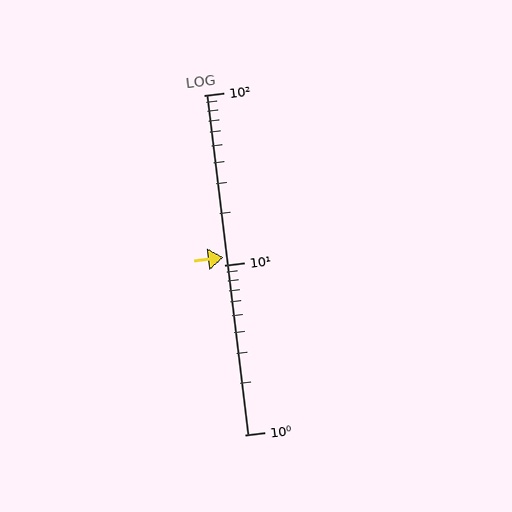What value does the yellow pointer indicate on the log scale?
The pointer indicates approximately 11.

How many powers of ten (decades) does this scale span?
The scale spans 2 decades, from 1 to 100.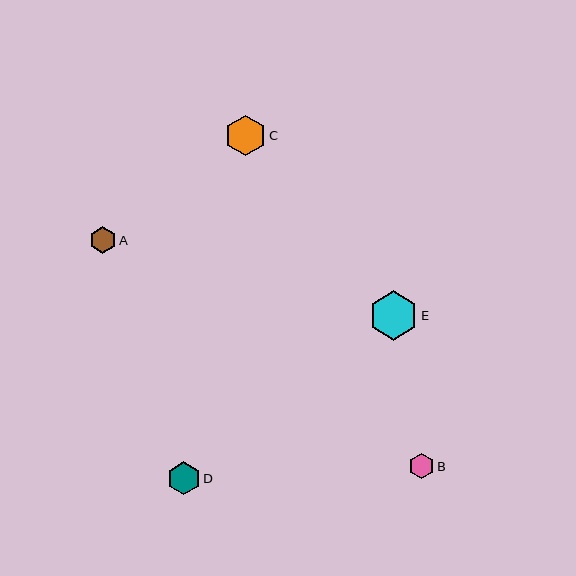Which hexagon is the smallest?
Hexagon B is the smallest with a size of approximately 25 pixels.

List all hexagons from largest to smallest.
From largest to smallest: E, C, D, A, B.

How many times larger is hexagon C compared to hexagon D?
Hexagon C is approximately 1.2 times the size of hexagon D.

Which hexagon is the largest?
Hexagon E is the largest with a size of approximately 49 pixels.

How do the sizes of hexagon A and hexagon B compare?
Hexagon A and hexagon B are approximately the same size.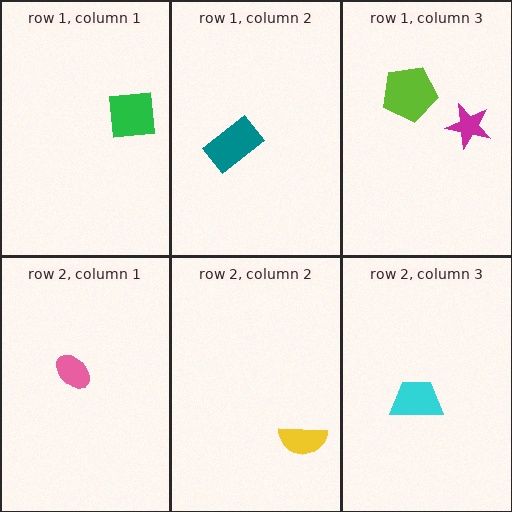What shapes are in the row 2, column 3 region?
The cyan trapezoid.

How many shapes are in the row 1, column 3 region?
2.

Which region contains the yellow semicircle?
The row 2, column 2 region.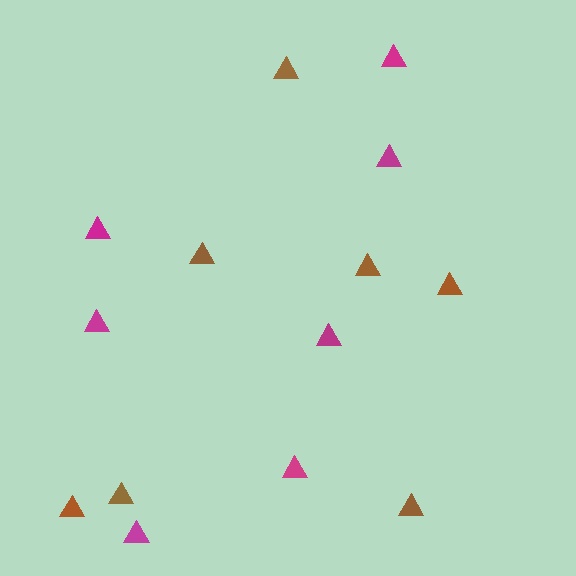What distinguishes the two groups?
There are 2 groups: one group of magenta triangles (7) and one group of brown triangles (7).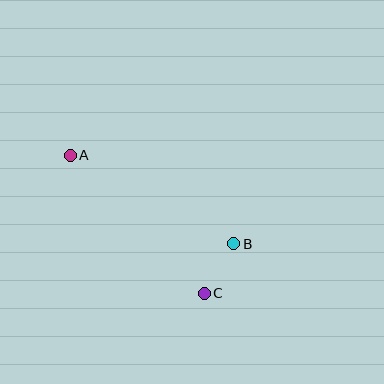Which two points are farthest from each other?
Points A and C are farthest from each other.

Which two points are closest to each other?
Points B and C are closest to each other.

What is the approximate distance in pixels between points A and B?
The distance between A and B is approximately 186 pixels.